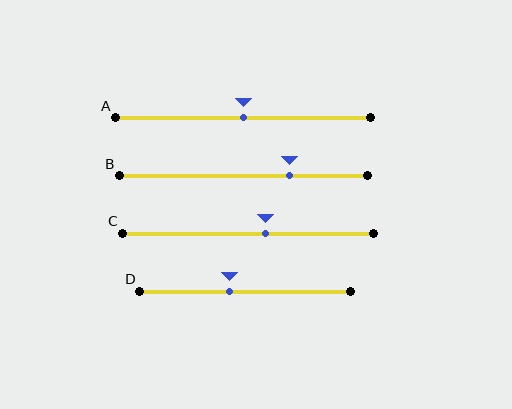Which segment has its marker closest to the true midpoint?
Segment A has its marker closest to the true midpoint.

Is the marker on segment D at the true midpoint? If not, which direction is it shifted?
No, the marker on segment D is shifted to the left by about 8% of the segment length.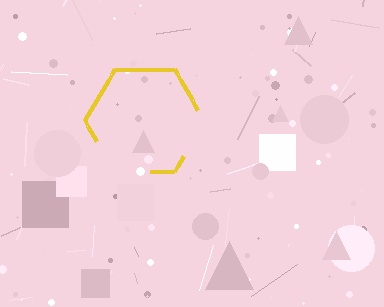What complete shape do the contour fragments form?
The contour fragments form a hexagon.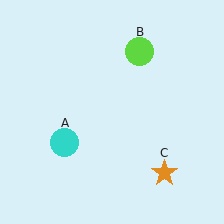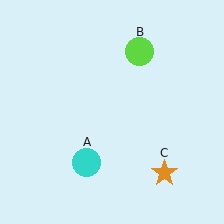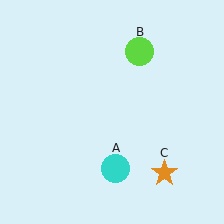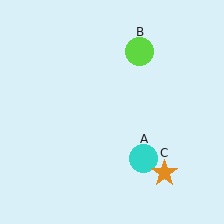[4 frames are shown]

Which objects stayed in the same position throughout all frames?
Lime circle (object B) and orange star (object C) remained stationary.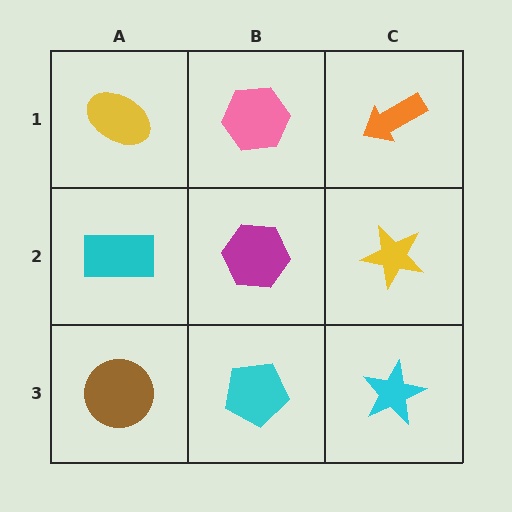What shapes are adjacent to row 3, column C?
A yellow star (row 2, column C), a cyan pentagon (row 3, column B).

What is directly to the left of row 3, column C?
A cyan pentagon.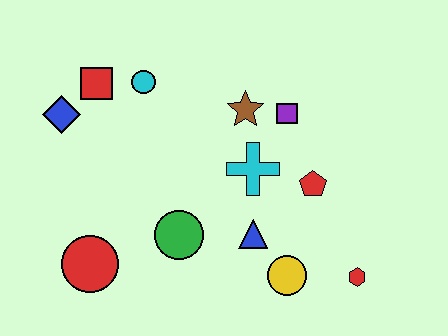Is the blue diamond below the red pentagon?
No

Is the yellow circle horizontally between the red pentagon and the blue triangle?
Yes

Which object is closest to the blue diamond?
The red square is closest to the blue diamond.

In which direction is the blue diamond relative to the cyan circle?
The blue diamond is to the left of the cyan circle.